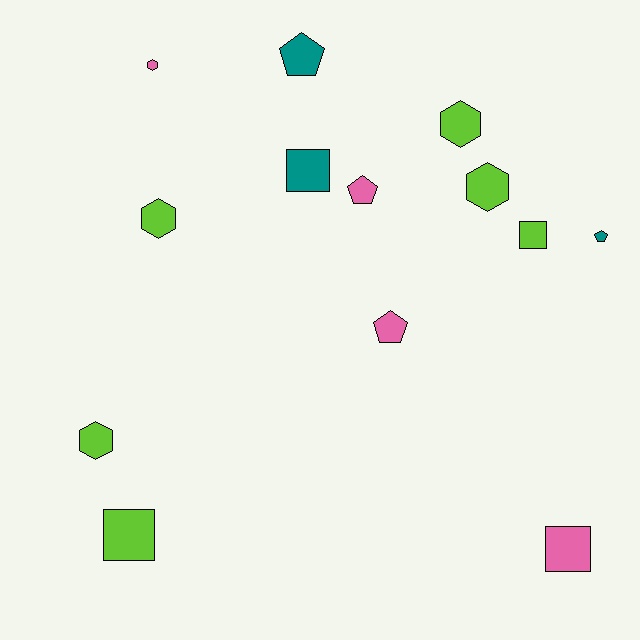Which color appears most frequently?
Lime, with 6 objects.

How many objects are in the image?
There are 13 objects.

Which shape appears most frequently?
Hexagon, with 5 objects.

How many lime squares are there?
There are 2 lime squares.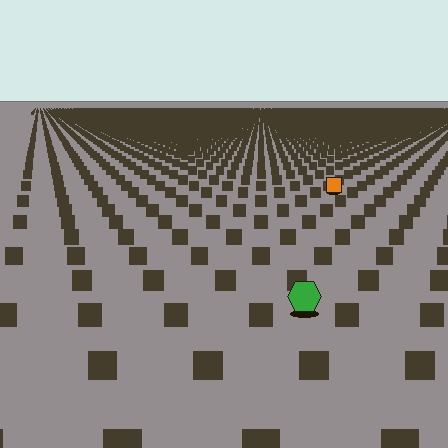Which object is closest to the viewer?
The green hexagon is closest. The texture marks near it are larger and more spread out.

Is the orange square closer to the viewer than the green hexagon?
No. The green hexagon is closer — you can tell from the texture gradient: the ground texture is coarser near it.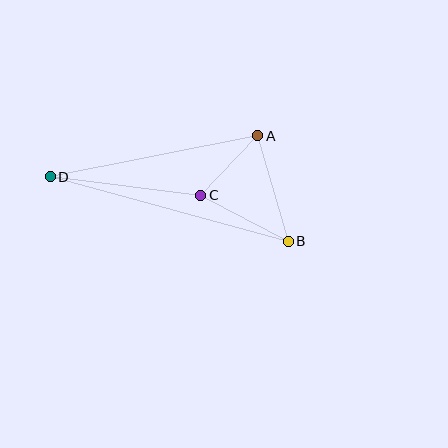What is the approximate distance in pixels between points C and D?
The distance between C and D is approximately 152 pixels.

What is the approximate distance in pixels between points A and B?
The distance between A and B is approximately 110 pixels.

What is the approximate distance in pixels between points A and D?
The distance between A and D is approximately 212 pixels.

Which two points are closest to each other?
Points A and C are closest to each other.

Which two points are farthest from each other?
Points B and D are farthest from each other.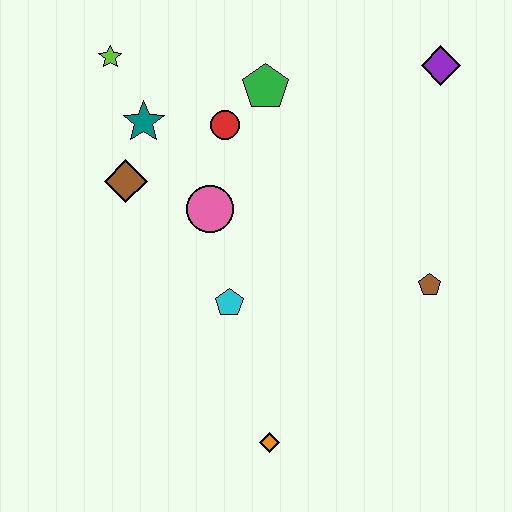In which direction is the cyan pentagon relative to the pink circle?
The cyan pentagon is below the pink circle.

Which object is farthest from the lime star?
The orange diamond is farthest from the lime star.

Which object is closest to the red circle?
The green pentagon is closest to the red circle.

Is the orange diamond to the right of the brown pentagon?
No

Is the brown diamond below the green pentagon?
Yes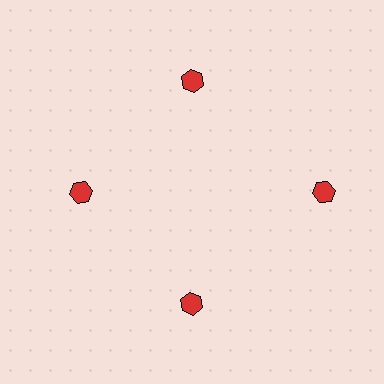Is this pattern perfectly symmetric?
No. The 4 red hexagons are arranged in a ring, but one element near the 3 o'clock position is pushed outward from the center, breaking the 4-fold rotational symmetry.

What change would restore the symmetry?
The symmetry would be restored by moving it inward, back onto the ring so that all 4 hexagons sit at equal angles and equal distance from the center.